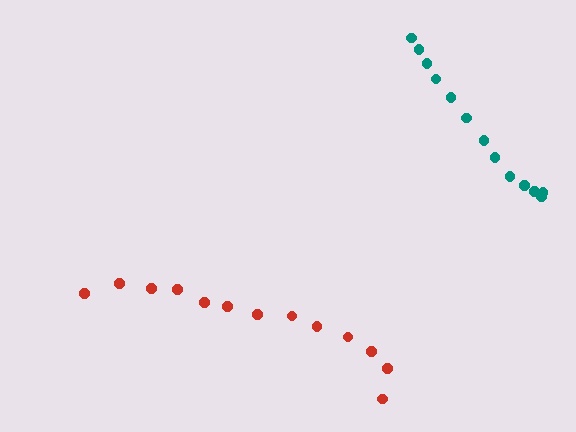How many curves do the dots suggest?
There are 2 distinct paths.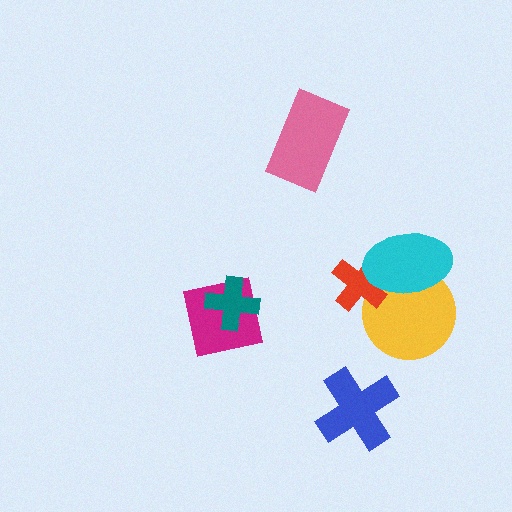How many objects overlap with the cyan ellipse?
2 objects overlap with the cyan ellipse.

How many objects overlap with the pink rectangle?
0 objects overlap with the pink rectangle.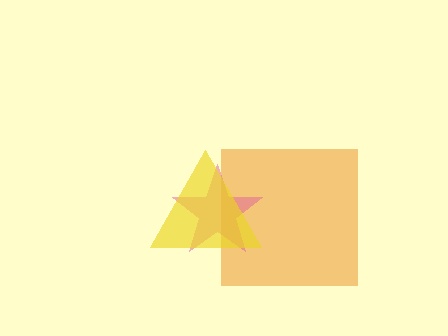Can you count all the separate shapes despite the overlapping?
Yes, there are 3 separate shapes.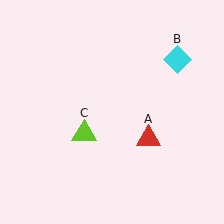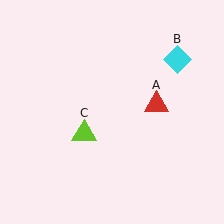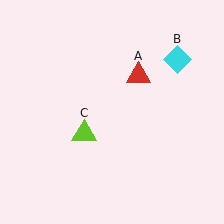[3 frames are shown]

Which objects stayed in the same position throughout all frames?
Cyan diamond (object B) and lime triangle (object C) remained stationary.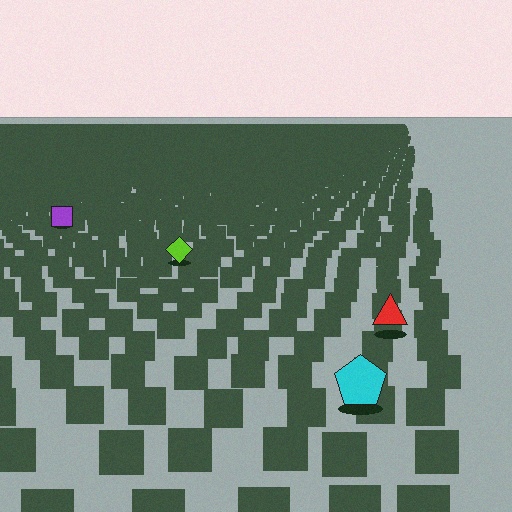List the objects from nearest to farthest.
From nearest to farthest: the cyan pentagon, the red triangle, the lime diamond, the purple square.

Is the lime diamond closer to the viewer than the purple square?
Yes. The lime diamond is closer — you can tell from the texture gradient: the ground texture is coarser near it.